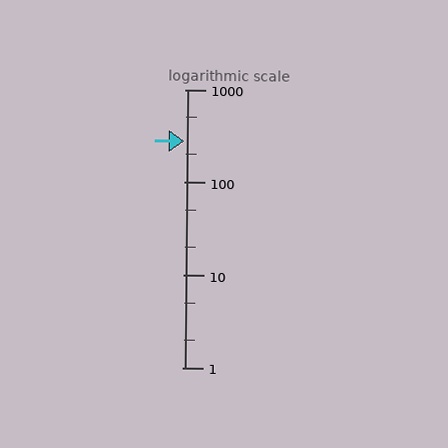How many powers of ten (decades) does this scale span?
The scale spans 3 decades, from 1 to 1000.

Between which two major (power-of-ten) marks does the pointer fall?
The pointer is between 100 and 1000.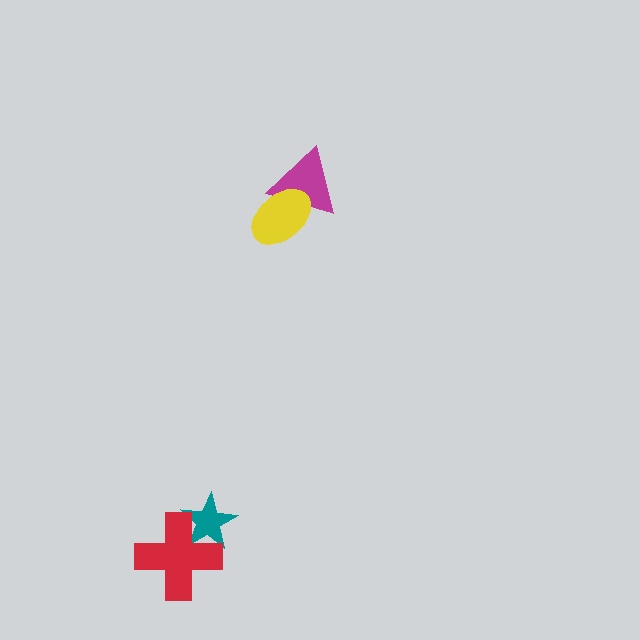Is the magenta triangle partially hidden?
Yes, it is partially covered by another shape.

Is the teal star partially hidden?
Yes, it is partially covered by another shape.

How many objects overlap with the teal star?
1 object overlaps with the teal star.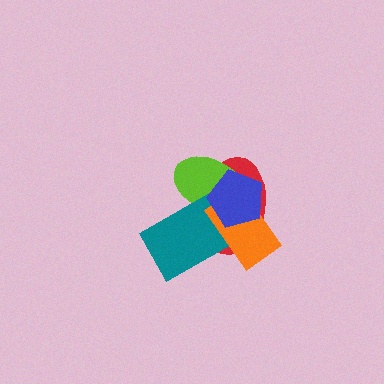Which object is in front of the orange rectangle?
The blue pentagon is in front of the orange rectangle.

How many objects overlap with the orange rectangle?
4 objects overlap with the orange rectangle.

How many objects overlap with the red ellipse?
4 objects overlap with the red ellipse.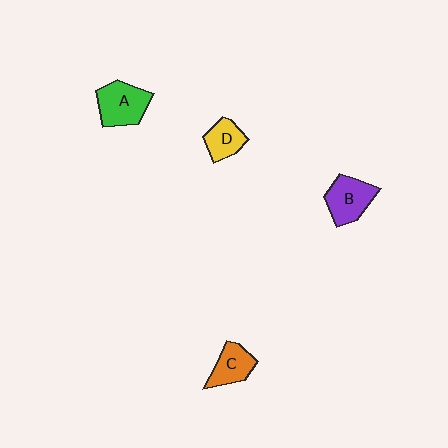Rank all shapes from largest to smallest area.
From largest to smallest: A (green), B (purple), C (orange), D (yellow).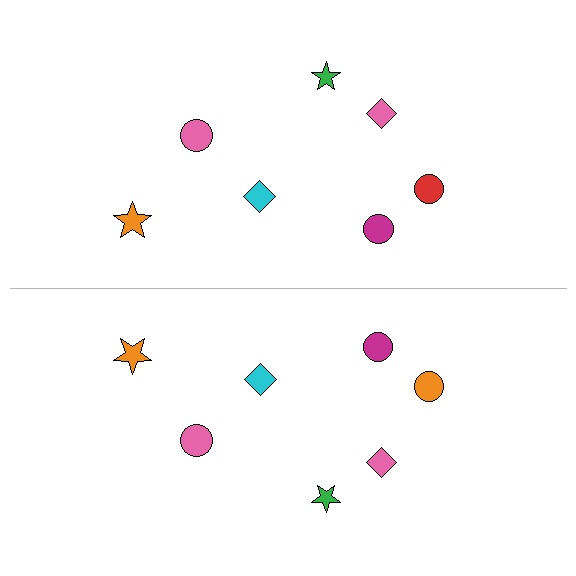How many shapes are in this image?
There are 14 shapes in this image.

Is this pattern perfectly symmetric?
No, the pattern is not perfectly symmetric. The orange circle on the bottom side breaks the symmetry — its mirror counterpart is red.